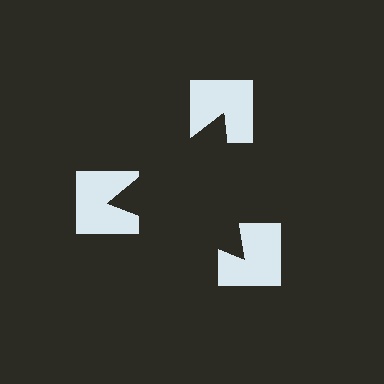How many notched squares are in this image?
There are 3 — one at each vertex of the illusory triangle.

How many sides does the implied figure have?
3 sides.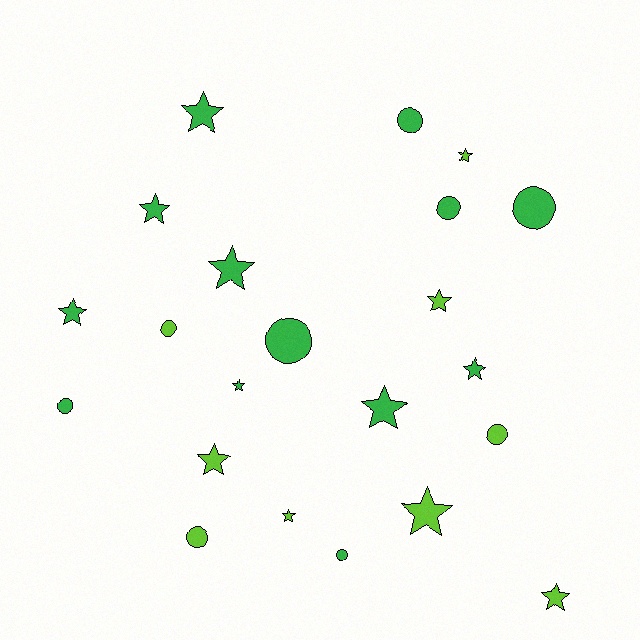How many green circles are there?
There are 6 green circles.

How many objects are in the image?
There are 22 objects.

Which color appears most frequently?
Green, with 13 objects.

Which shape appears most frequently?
Star, with 13 objects.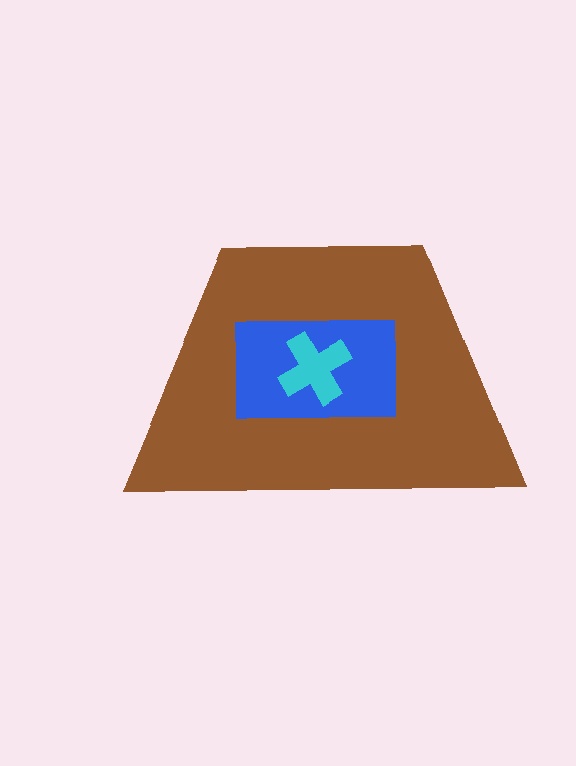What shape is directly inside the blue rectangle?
The cyan cross.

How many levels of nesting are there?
3.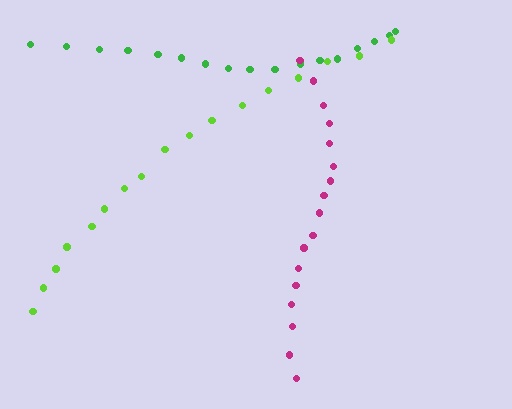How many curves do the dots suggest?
There are 3 distinct paths.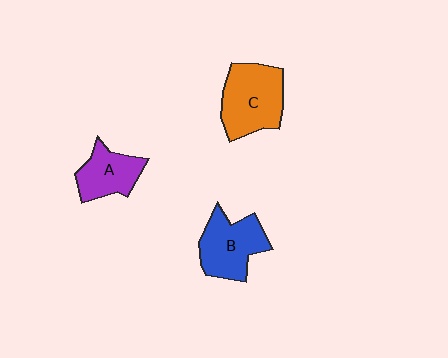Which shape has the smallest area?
Shape A (purple).